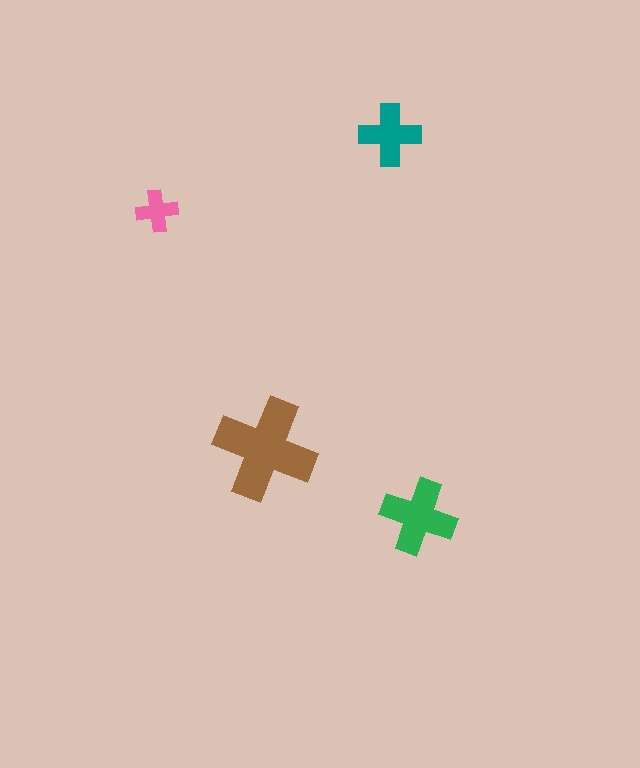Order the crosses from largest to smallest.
the brown one, the green one, the teal one, the pink one.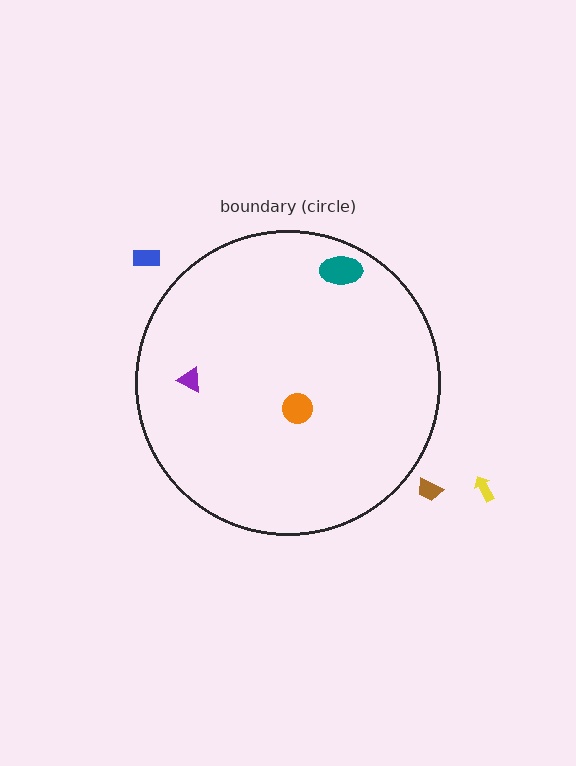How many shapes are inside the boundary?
3 inside, 3 outside.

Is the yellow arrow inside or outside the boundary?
Outside.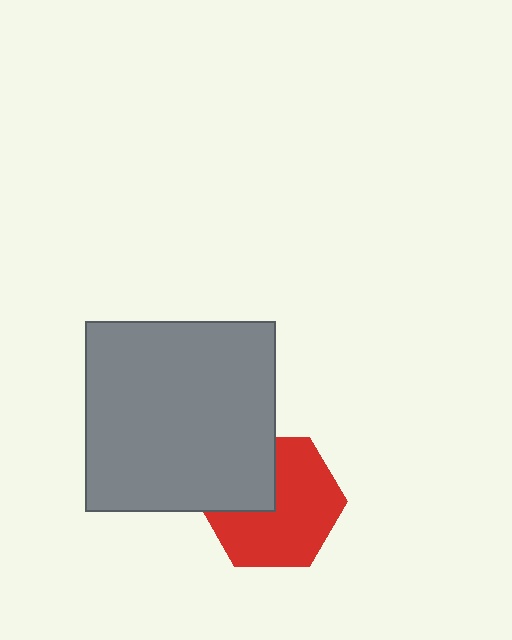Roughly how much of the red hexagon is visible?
Most of it is visible (roughly 69%).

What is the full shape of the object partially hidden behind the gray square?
The partially hidden object is a red hexagon.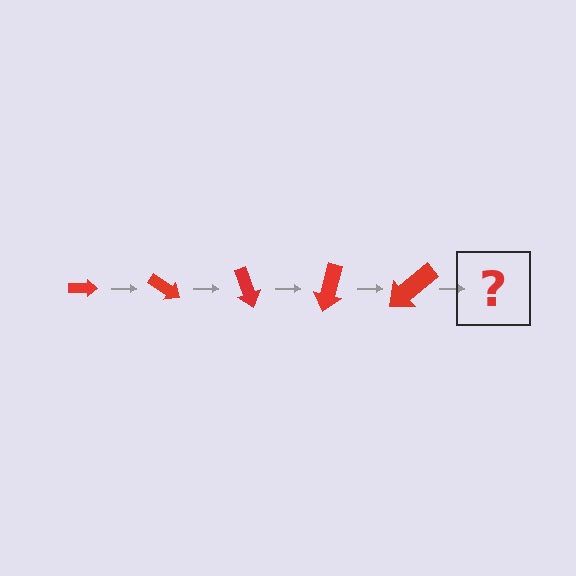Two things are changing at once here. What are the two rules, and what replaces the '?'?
The two rules are that the arrow grows larger each step and it rotates 35 degrees each step. The '?' should be an arrow, larger than the previous one and rotated 175 degrees from the start.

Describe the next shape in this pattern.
It should be an arrow, larger than the previous one and rotated 175 degrees from the start.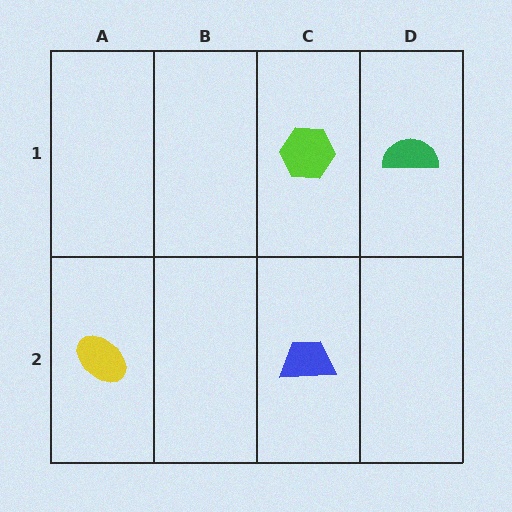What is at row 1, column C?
A lime hexagon.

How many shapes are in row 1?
2 shapes.